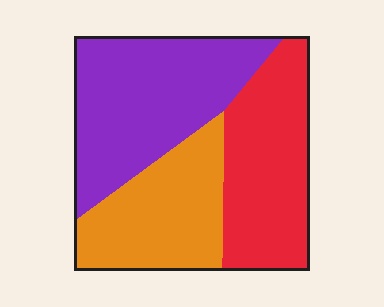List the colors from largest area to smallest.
From largest to smallest: purple, red, orange.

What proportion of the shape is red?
Red covers 32% of the shape.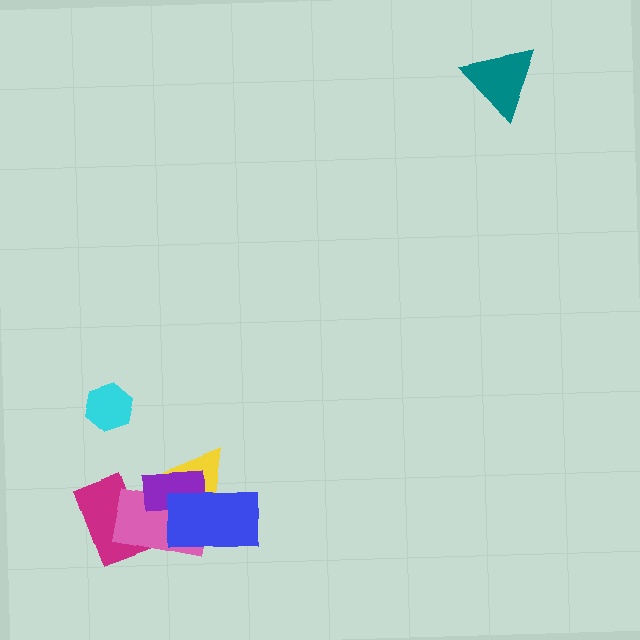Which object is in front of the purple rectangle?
The blue rectangle is in front of the purple rectangle.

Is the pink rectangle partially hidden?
Yes, it is partially covered by another shape.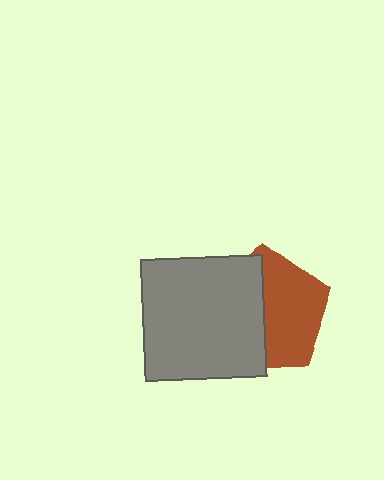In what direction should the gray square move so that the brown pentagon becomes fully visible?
The gray square should move left. That is the shortest direction to clear the overlap and leave the brown pentagon fully visible.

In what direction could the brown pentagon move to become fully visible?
The brown pentagon could move right. That would shift it out from behind the gray square entirely.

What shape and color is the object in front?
The object in front is a gray square.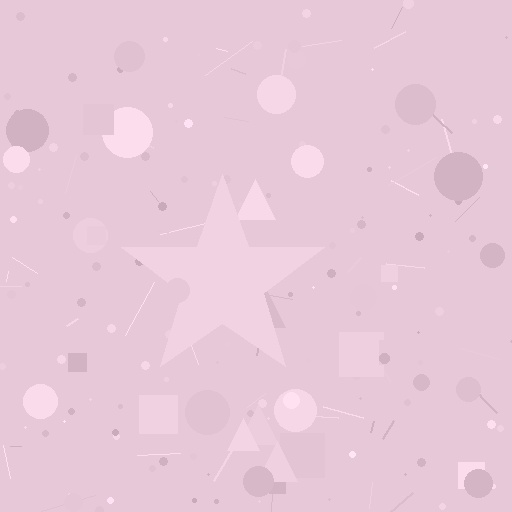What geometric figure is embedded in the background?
A star is embedded in the background.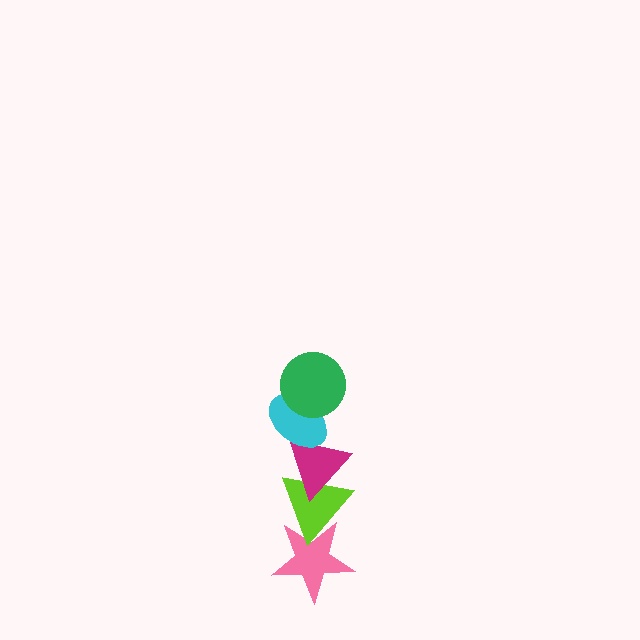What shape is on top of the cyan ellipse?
The green circle is on top of the cyan ellipse.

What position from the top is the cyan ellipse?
The cyan ellipse is 2nd from the top.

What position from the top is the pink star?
The pink star is 5th from the top.